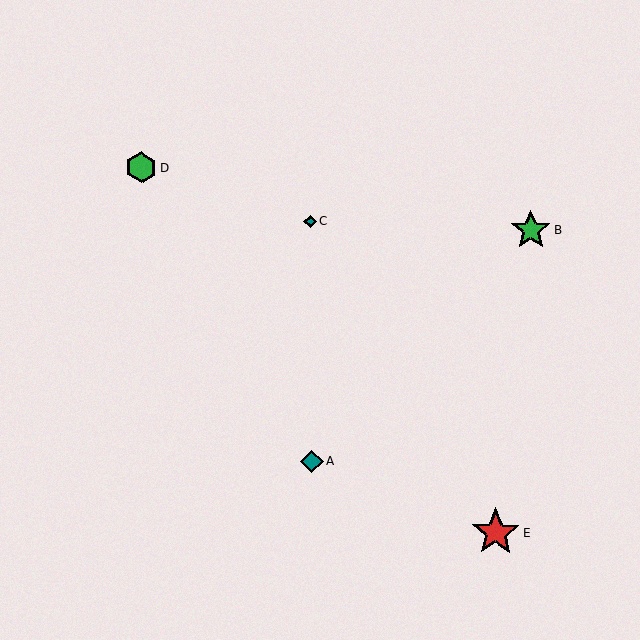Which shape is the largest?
The red star (labeled E) is the largest.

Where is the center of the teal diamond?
The center of the teal diamond is at (312, 461).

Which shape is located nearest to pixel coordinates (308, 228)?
The teal diamond (labeled C) at (310, 221) is nearest to that location.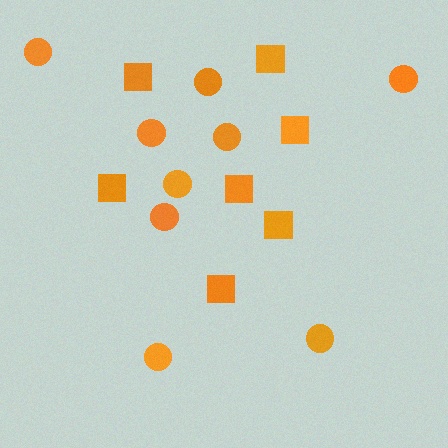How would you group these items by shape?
There are 2 groups: one group of squares (7) and one group of circles (9).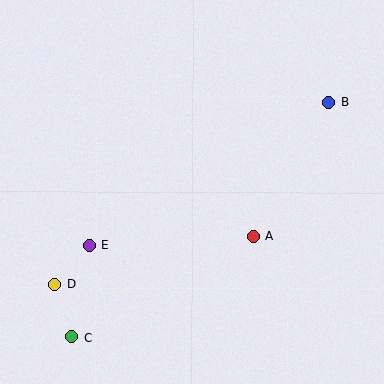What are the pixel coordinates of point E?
Point E is at (89, 245).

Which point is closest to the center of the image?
Point A at (253, 237) is closest to the center.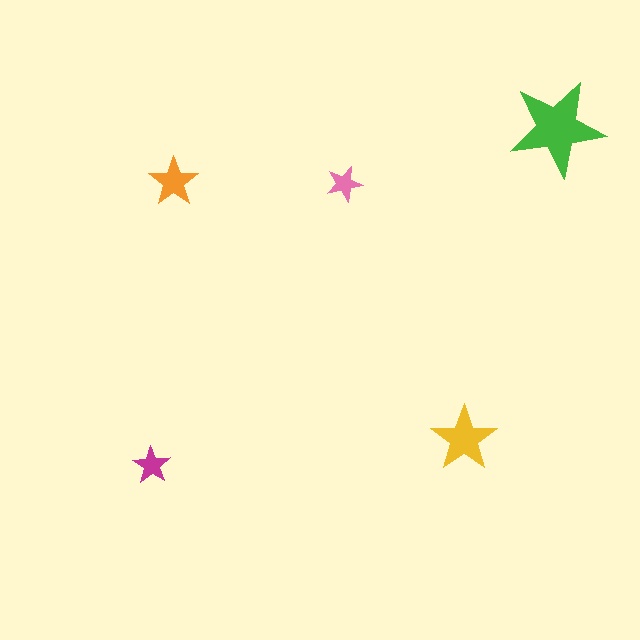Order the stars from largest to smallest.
the green one, the yellow one, the orange one, the magenta one, the pink one.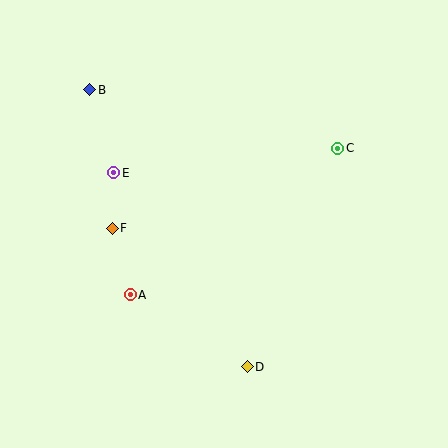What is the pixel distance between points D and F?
The distance between D and F is 194 pixels.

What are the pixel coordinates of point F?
Point F is at (112, 228).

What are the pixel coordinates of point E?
Point E is at (114, 173).